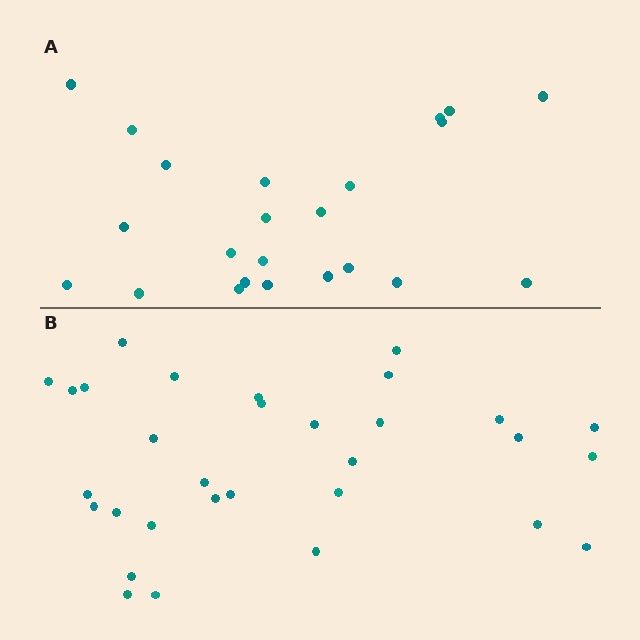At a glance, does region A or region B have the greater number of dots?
Region B (the bottom region) has more dots.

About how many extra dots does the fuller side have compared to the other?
Region B has roughly 8 or so more dots than region A.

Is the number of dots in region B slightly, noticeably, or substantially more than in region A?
Region B has noticeably more, but not dramatically so. The ratio is roughly 1.3 to 1.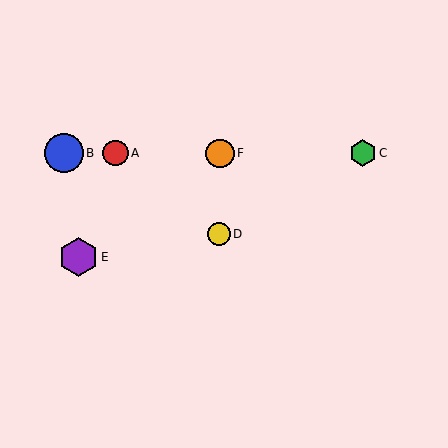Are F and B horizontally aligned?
Yes, both are at y≈153.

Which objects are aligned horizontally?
Objects A, B, C, F are aligned horizontally.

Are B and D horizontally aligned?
No, B is at y≈153 and D is at y≈234.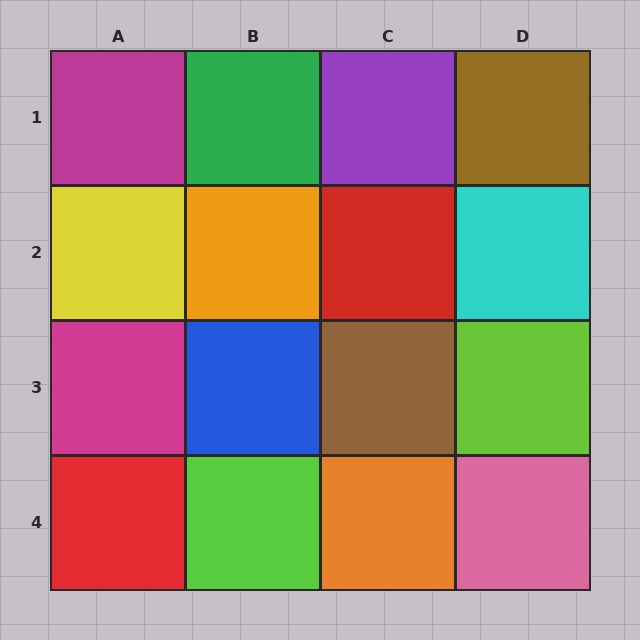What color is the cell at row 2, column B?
Orange.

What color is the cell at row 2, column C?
Red.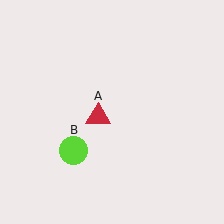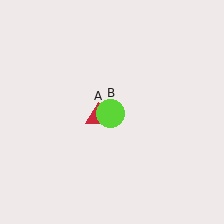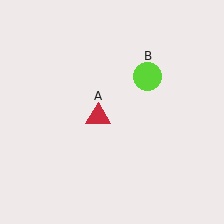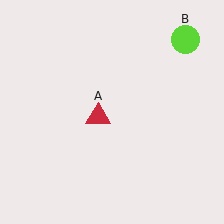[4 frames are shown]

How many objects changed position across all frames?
1 object changed position: lime circle (object B).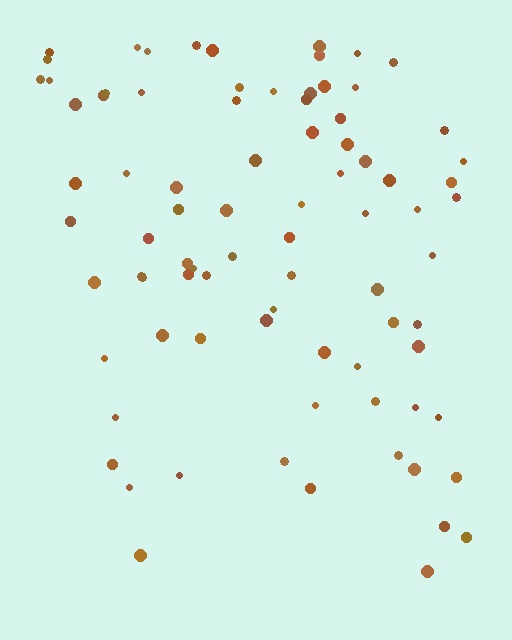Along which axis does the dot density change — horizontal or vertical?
Vertical.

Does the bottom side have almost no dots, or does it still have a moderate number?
Still a moderate number, just noticeably fewer than the top.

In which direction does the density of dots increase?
From bottom to top, with the top side densest.